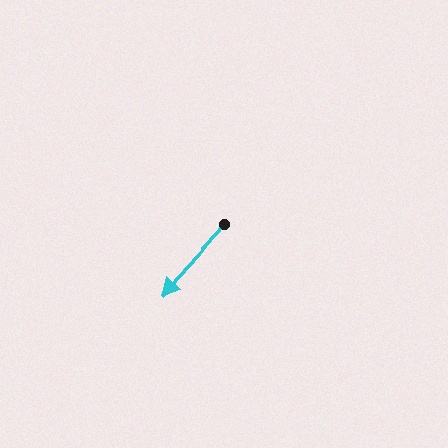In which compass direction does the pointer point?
Southwest.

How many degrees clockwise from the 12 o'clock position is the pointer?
Approximately 222 degrees.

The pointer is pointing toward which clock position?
Roughly 7 o'clock.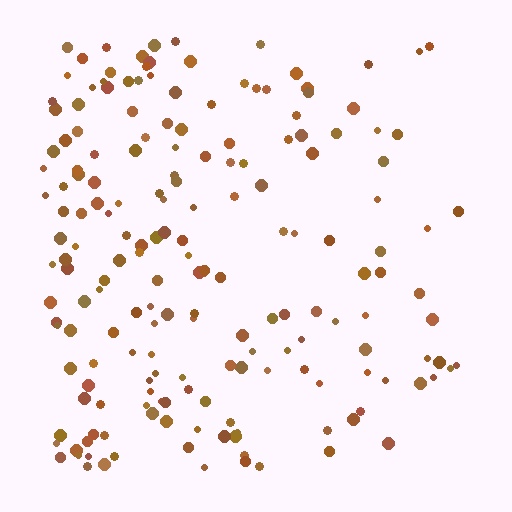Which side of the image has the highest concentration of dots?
The left.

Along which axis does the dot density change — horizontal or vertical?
Horizontal.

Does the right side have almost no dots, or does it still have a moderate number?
Still a moderate number, just noticeably fewer than the left.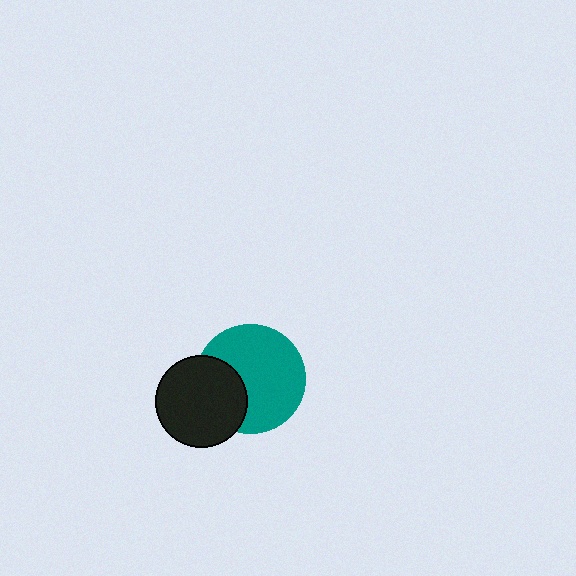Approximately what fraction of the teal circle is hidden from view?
Roughly 30% of the teal circle is hidden behind the black circle.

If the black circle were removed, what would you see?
You would see the complete teal circle.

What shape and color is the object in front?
The object in front is a black circle.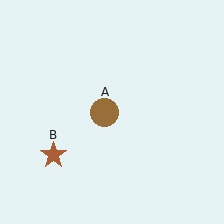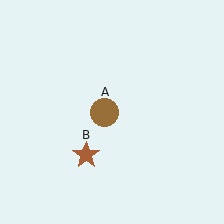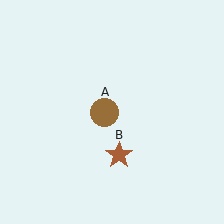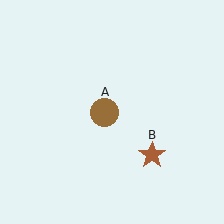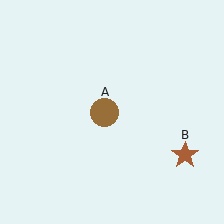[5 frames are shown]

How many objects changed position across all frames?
1 object changed position: brown star (object B).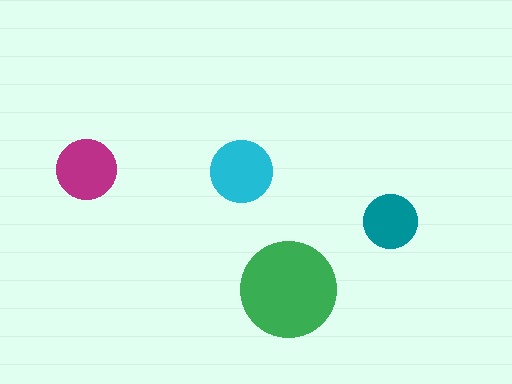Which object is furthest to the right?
The teal circle is rightmost.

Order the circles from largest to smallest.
the green one, the cyan one, the magenta one, the teal one.